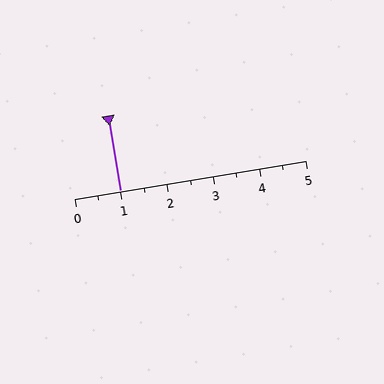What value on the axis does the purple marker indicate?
The marker indicates approximately 1.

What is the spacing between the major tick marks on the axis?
The major ticks are spaced 1 apart.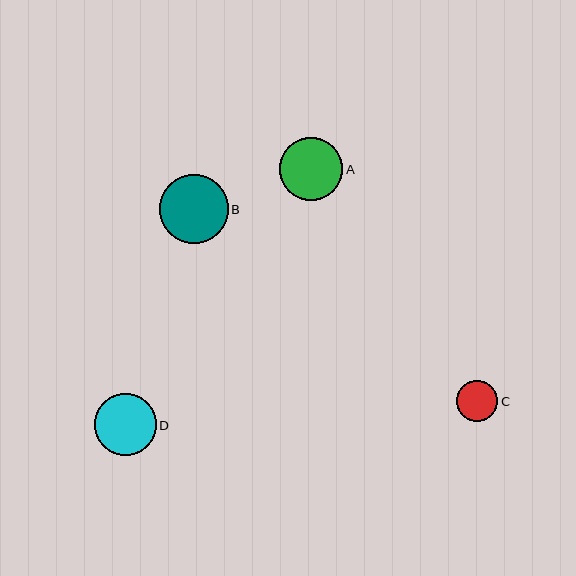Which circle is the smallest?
Circle C is the smallest with a size of approximately 41 pixels.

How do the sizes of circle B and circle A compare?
Circle B and circle A are approximately the same size.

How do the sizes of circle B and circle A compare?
Circle B and circle A are approximately the same size.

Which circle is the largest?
Circle B is the largest with a size of approximately 69 pixels.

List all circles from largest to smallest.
From largest to smallest: B, A, D, C.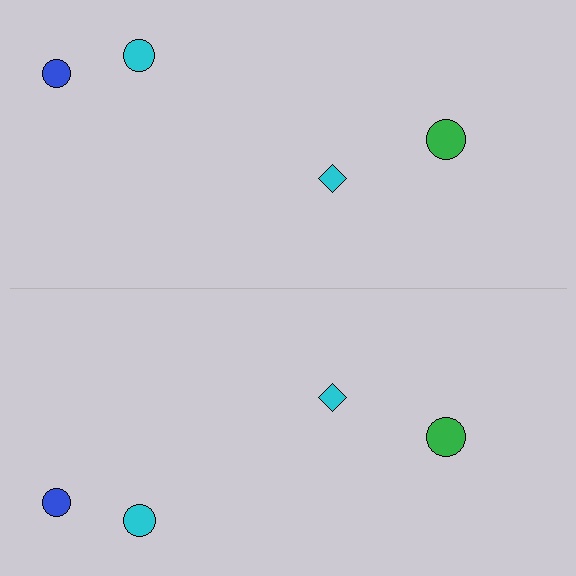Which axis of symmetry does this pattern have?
The pattern has a horizontal axis of symmetry running through the center of the image.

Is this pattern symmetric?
Yes, this pattern has bilateral (reflection) symmetry.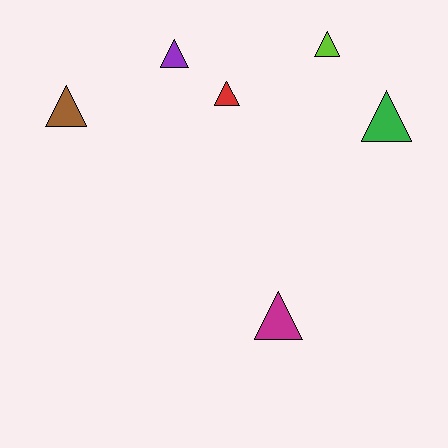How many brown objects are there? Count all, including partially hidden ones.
There is 1 brown object.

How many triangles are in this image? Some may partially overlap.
There are 6 triangles.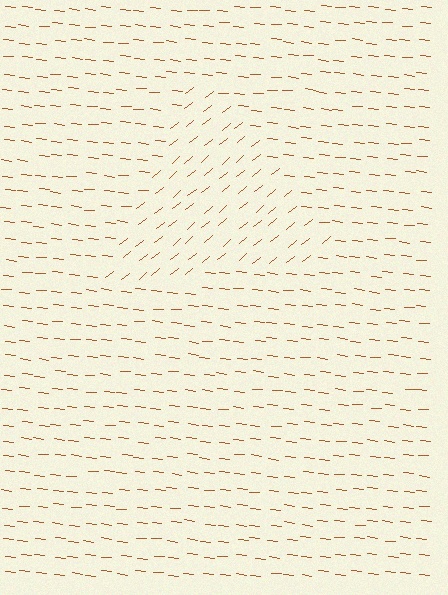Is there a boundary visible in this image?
Yes, there is a texture boundary formed by a change in line orientation.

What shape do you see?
I see a triangle.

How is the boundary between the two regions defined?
The boundary is defined purely by a change in line orientation (approximately 45 degrees difference). All lines are the same color and thickness.